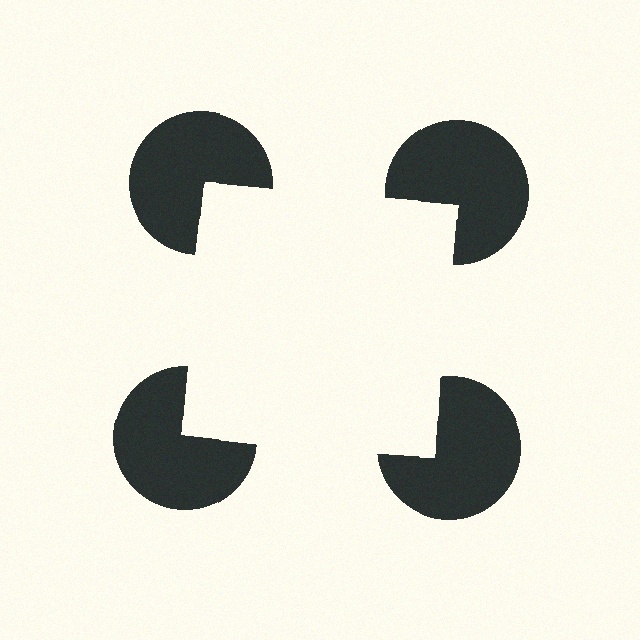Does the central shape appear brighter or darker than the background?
It typically appears slightly brighter than the background, even though no actual brightness change is drawn.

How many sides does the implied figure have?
4 sides.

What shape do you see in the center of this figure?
An illusory square — its edges are inferred from the aligned wedge cuts in the pac-man discs, not physically drawn.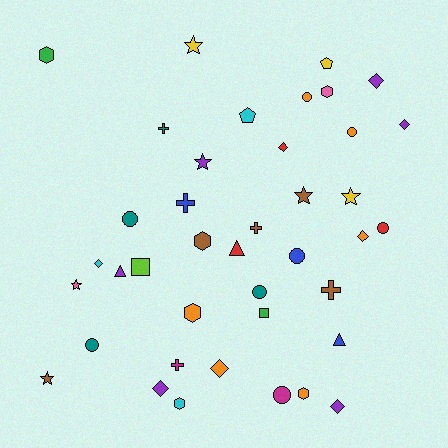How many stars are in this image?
There are 6 stars.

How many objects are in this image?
There are 40 objects.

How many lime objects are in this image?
There is 1 lime object.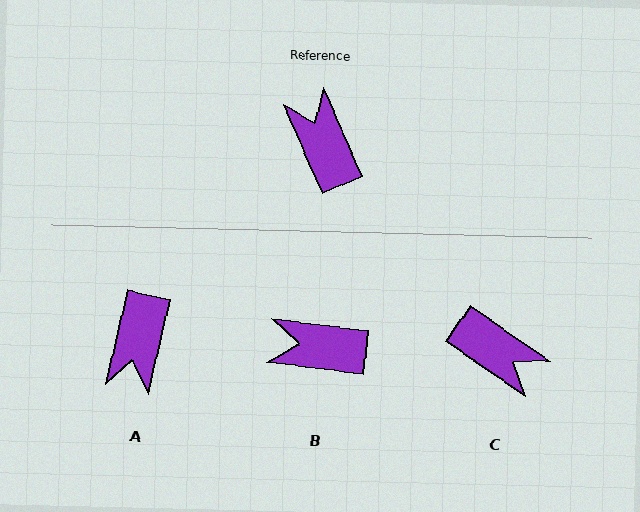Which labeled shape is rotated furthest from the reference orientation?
C, about 148 degrees away.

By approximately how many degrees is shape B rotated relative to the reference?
Approximately 59 degrees counter-clockwise.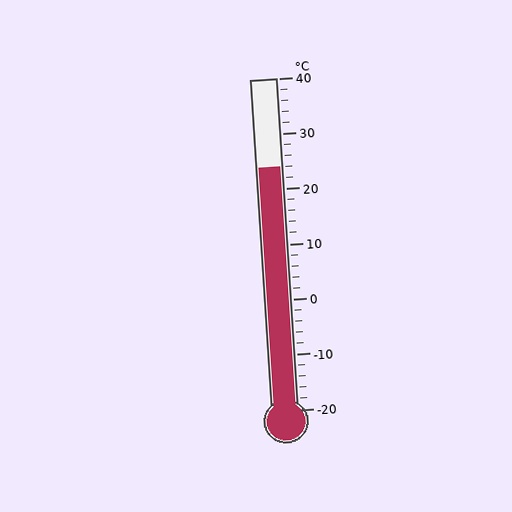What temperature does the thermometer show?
The thermometer shows approximately 24°C.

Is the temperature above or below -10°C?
The temperature is above -10°C.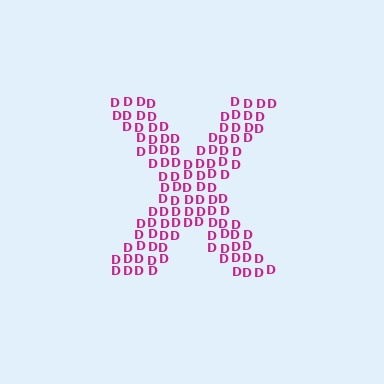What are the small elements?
The small elements are letter D's.